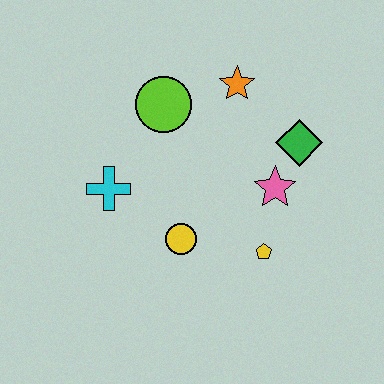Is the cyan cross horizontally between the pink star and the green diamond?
No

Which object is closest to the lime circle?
The orange star is closest to the lime circle.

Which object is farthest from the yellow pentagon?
The lime circle is farthest from the yellow pentagon.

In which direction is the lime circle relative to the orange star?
The lime circle is to the left of the orange star.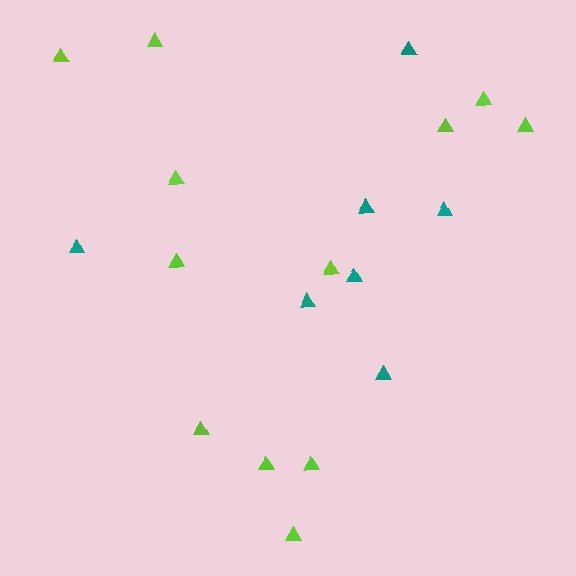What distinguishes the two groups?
There are 2 groups: one group of teal triangles (7) and one group of lime triangles (12).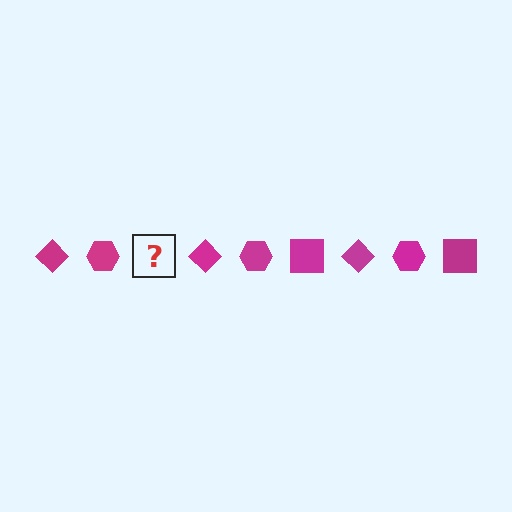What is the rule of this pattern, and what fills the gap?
The rule is that the pattern cycles through diamond, hexagon, square shapes in magenta. The gap should be filled with a magenta square.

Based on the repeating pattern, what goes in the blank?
The blank should be a magenta square.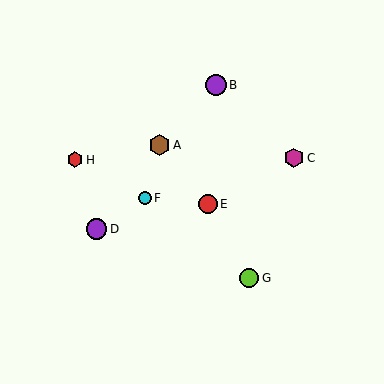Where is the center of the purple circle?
The center of the purple circle is at (216, 85).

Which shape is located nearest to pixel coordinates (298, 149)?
The magenta hexagon (labeled C) at (294, 158) is nearest to that location.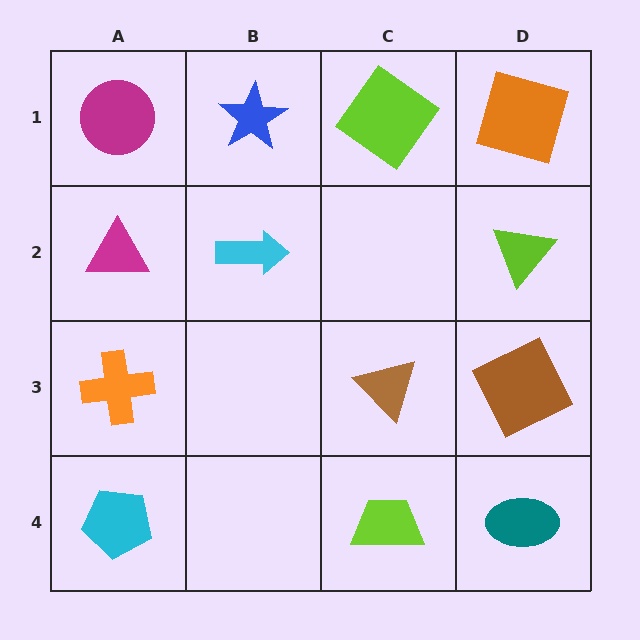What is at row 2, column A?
A magenta triangle.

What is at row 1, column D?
An orange square.